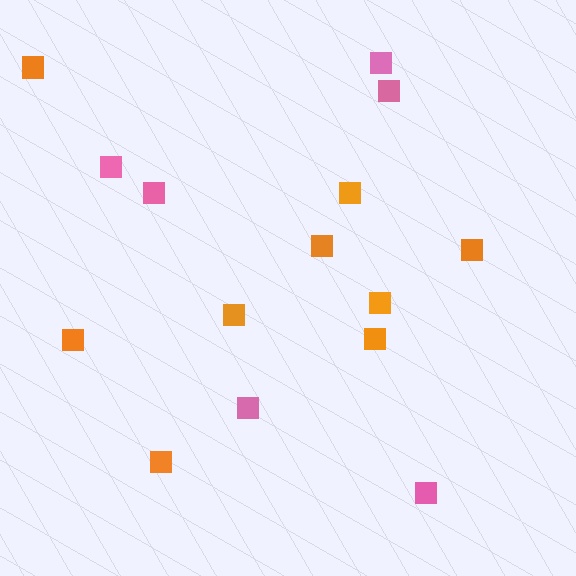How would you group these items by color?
There are 2 groups: one group of pink squares (6) and one group of orange squares (9).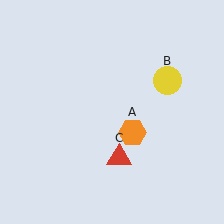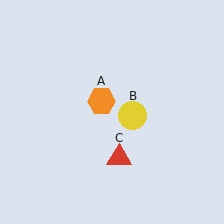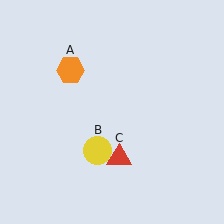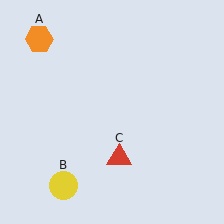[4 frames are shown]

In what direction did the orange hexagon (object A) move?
The orange hexagon (object A) moved up and to the left.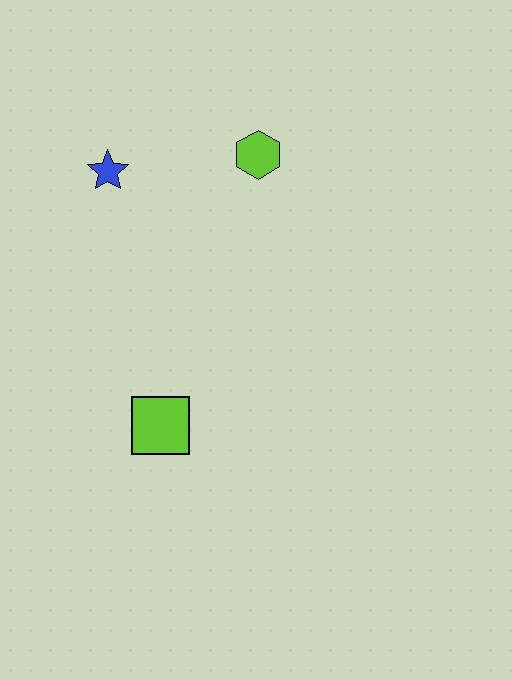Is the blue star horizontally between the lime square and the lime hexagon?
No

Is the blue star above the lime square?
Yes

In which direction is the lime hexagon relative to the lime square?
The lime hexagon is above the lime square.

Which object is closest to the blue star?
The lime hexagon is closest to the blue star.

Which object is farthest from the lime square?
The lime hexagon is farthest from the lime square.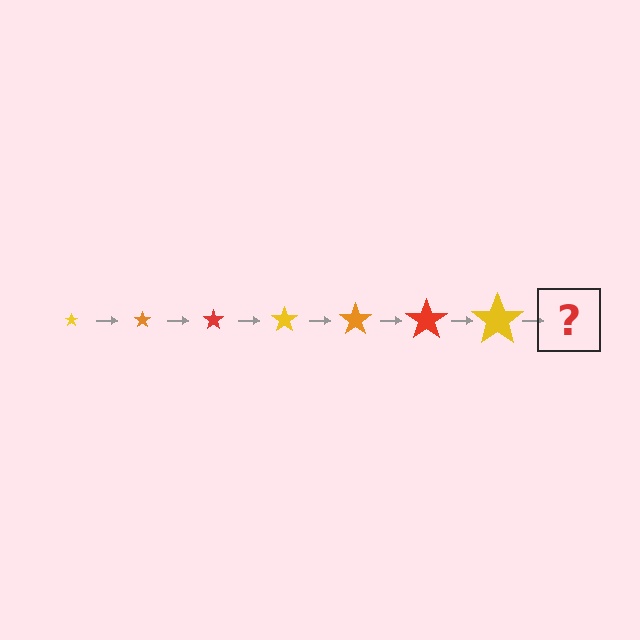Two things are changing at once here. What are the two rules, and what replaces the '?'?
The two rules are that the star grows larger each step and the color cycles through yellow, orange, and red. The '?' should be an orange star, larger than the previous one.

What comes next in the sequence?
The next element should be an orange star, larger than the previous one.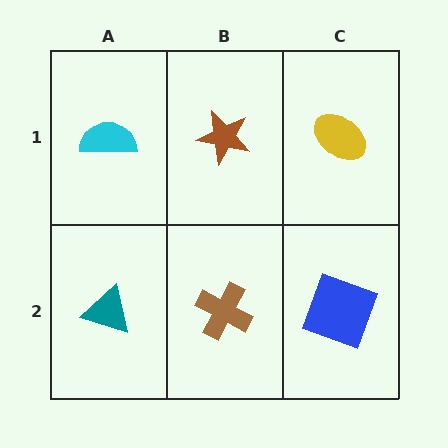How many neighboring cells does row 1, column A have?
2.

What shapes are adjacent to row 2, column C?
A yellow ellipse (row 1, column C), a brown cross (row 2, column B).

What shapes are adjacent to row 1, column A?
A teal triangle (row 2, column A), a brown star (row 1, column B).